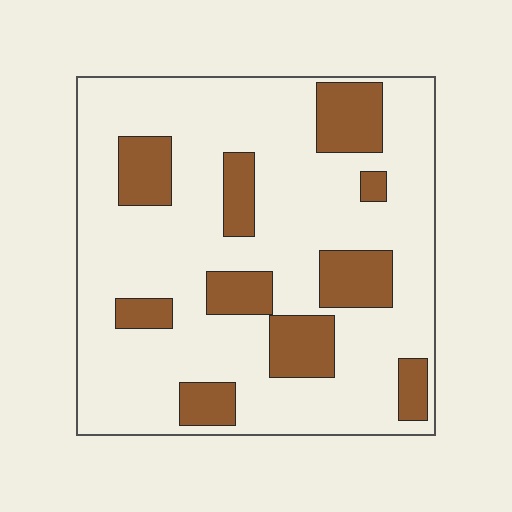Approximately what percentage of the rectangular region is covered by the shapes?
Approximately 25%.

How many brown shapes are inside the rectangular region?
10.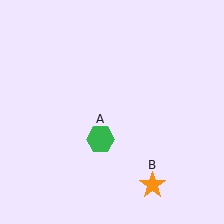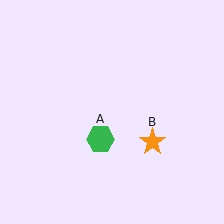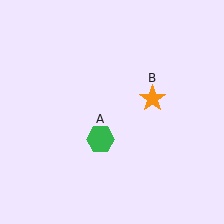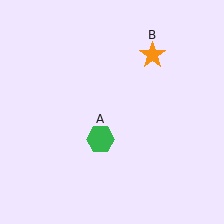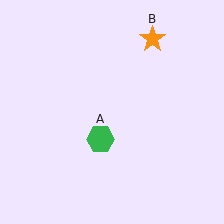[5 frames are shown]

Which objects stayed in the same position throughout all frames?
Green hexagon (object A) remained stationary.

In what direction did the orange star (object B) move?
The orange star (object B) moved up.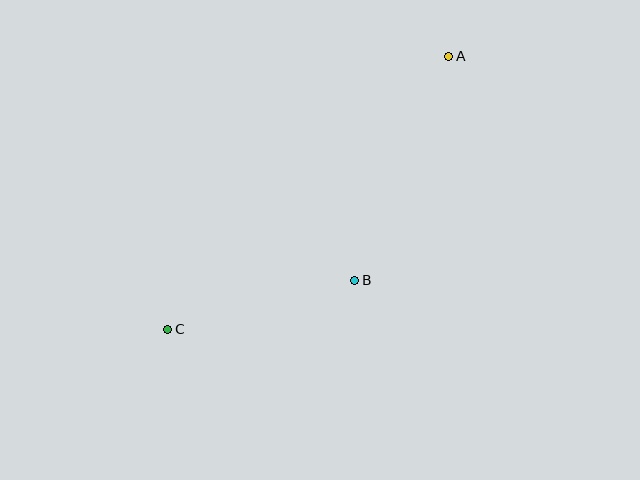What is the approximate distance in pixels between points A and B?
The distance between A and B is approximately 243 pixels.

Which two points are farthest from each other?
Points A and C are farthest from each other.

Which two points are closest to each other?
Points B and C are closest to each other.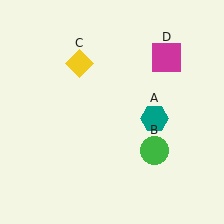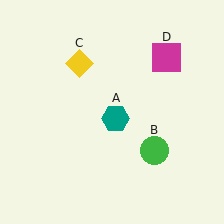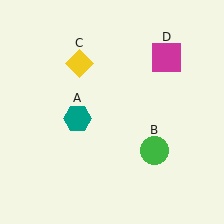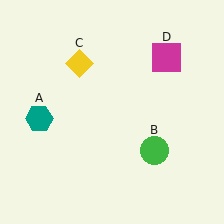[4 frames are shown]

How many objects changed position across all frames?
1 object changed position: teal hexagon (object A).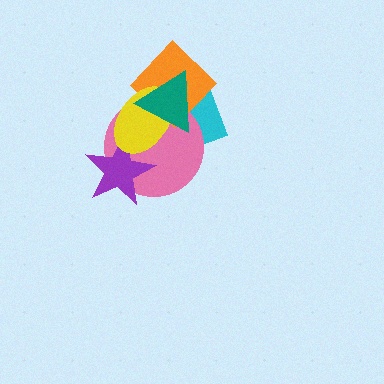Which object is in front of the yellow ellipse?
The teal triangle is in front of the yellow ellipse.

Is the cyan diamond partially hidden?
Yes, it is partially covered by another shape.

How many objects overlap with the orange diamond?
4 objects overlap with the orange diamond.